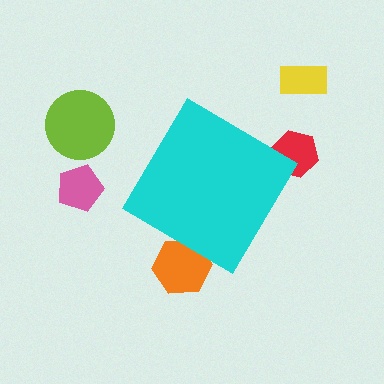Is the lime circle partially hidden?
No, the lime circle is fully visible.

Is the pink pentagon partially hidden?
No, the pink pentagon is fully visible.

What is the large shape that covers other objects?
A cyan diamond.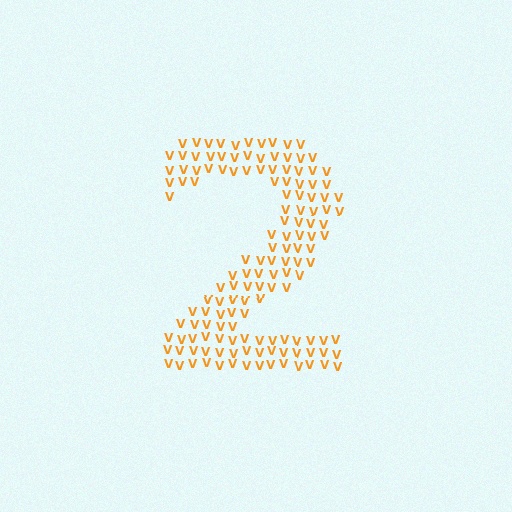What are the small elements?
The small elements are letter V's.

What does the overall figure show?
The overall figure shows the digit 2.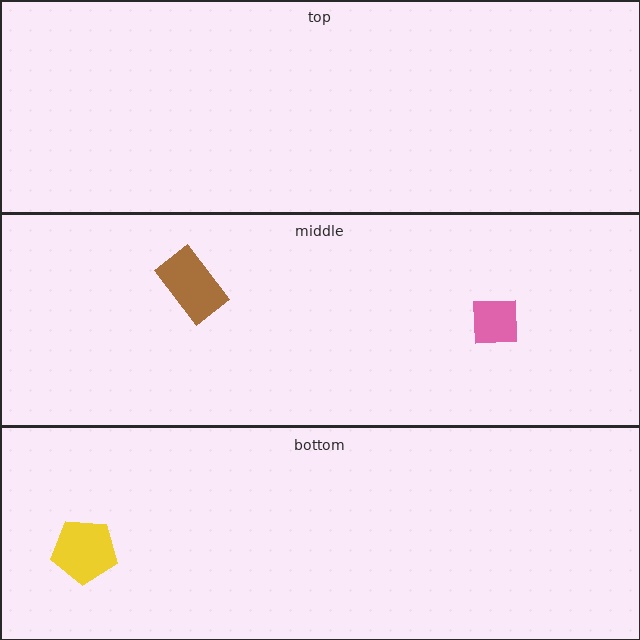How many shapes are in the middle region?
2.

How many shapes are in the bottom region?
1.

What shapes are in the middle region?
The pink square, the brown rectangle.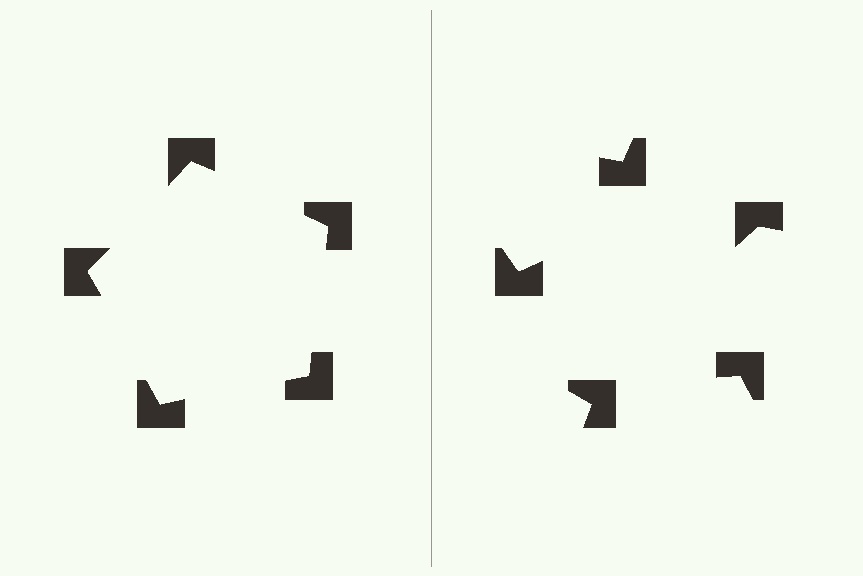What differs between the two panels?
The notched squares are positioned identically on both sides; only the wedge orientations differ. On the left they align to a pentagon; on the right they are misaligned.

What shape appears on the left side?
An illusory pentagon.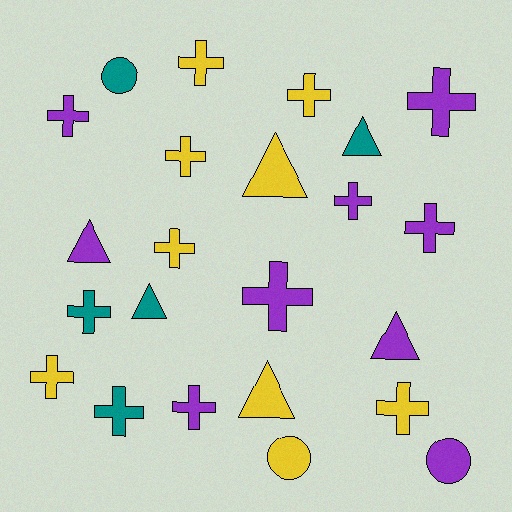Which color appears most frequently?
Yellow, with 9 objects.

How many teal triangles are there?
There are 2 teal triangles.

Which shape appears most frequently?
Cross, with 14 objects.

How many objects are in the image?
There are 23 objects.